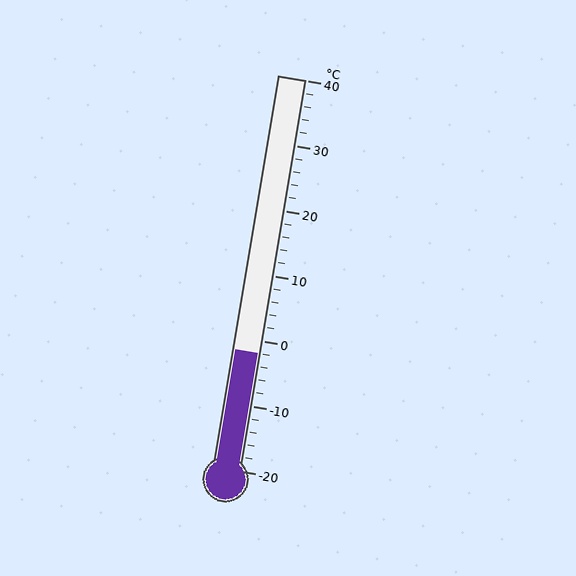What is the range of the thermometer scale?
The thermometer scale ranges from -20°C to 40°C.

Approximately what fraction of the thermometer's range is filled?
The thermometer is filled to approximately 30% of its range.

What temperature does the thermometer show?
The thermometer shows approximately -2°C.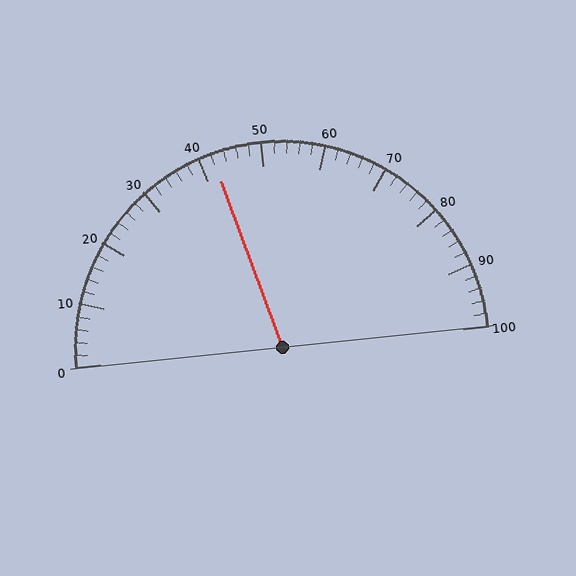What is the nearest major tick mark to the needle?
The nearest major tick mark is 40.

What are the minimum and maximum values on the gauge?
The gauge ranges from 0 to 100.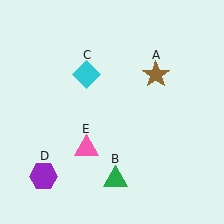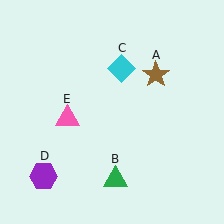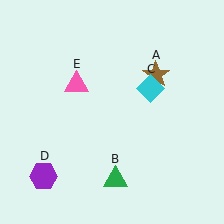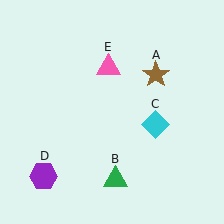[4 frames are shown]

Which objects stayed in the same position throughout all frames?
Brown star (object A) and green triangle (object B) and purple hexagon (object D) remained stationary.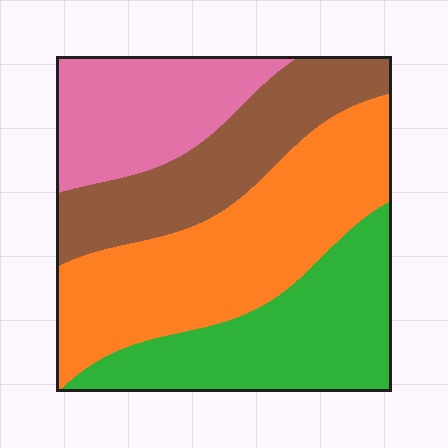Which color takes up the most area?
Orange, at roughly 35%.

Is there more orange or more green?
Orange.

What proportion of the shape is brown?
Brown covers 21% of the shape.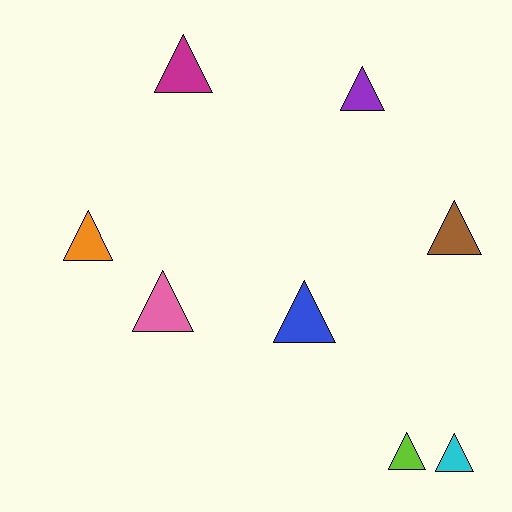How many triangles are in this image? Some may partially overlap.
There are 8 triangles.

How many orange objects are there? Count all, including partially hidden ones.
There is 1 orange object.